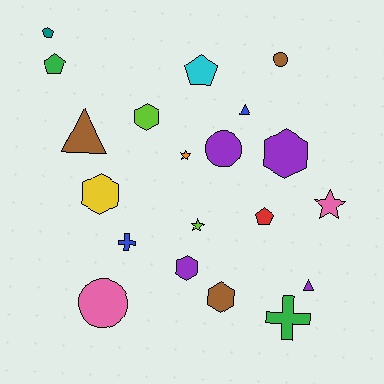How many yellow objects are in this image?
There is 1 yellow object.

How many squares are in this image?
There are no squares.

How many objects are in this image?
There are 20 objects.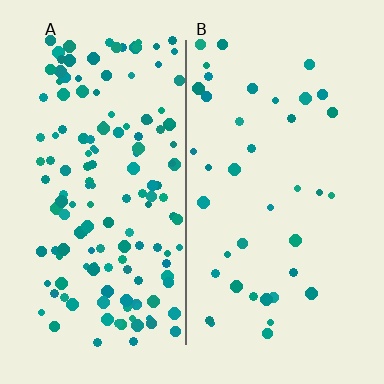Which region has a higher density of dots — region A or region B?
A (the left).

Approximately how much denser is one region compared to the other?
Approximately 3.8× — region A over region B.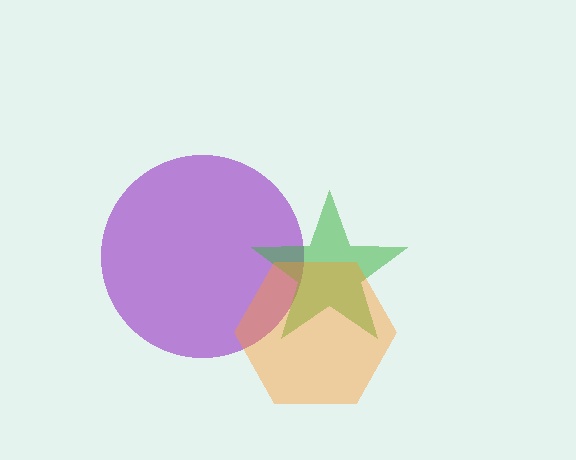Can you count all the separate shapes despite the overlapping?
Yes, there are 3 separate shapes.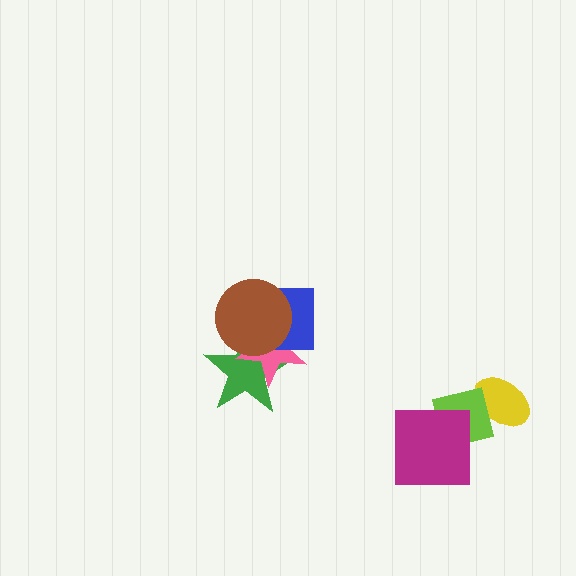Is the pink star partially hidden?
Yes, it is partially covered by another shape.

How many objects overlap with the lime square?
2 objects overlap with the lime square.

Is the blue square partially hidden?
Yes, it is partially covered by another shape.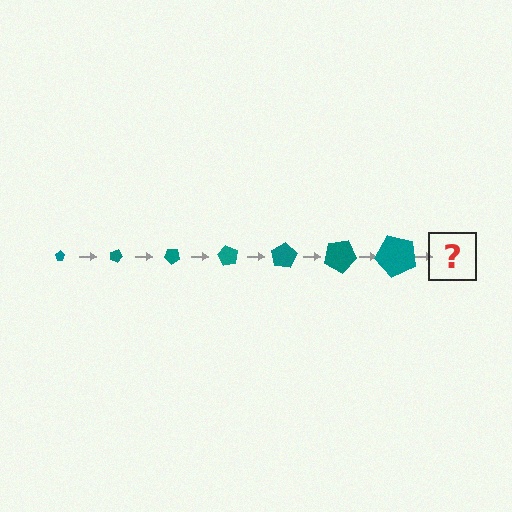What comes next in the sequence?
The next element should be a pentagon, larger than the previous one and rotated 140 degrees from the start.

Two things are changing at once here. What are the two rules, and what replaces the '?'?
The two rules are that the pentagon grows larger each step and it rotates 20 degrees each step. The '?' should be a pentagon, larger than the previous one and rotated 140 degrees from the start.